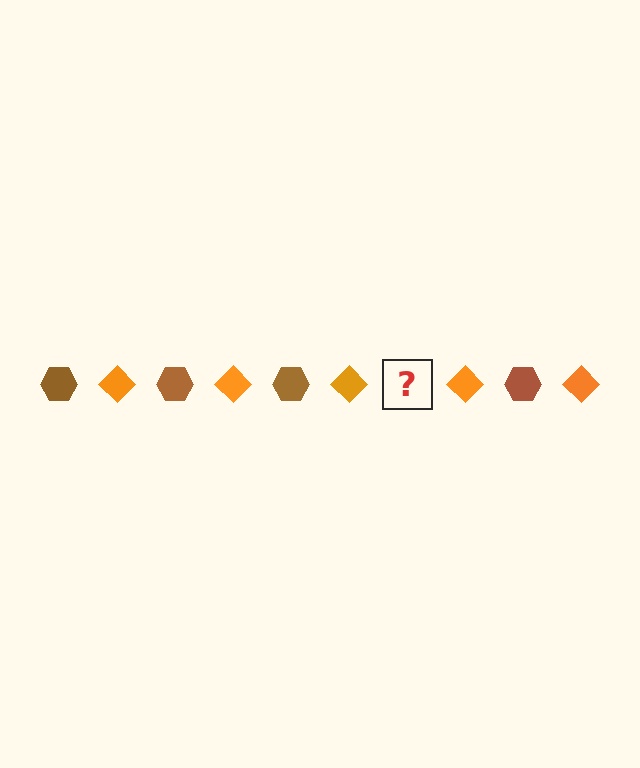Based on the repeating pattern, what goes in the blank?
The blank should be a brown hexagon.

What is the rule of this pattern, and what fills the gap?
The rule is that the pattern alternates between brown hexagon and orange diamond. The gap should be filled with a brown hexagon.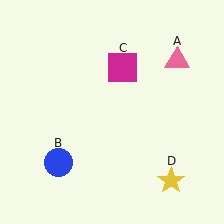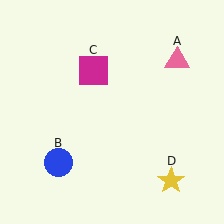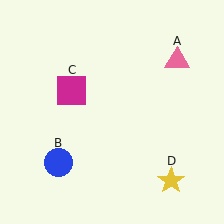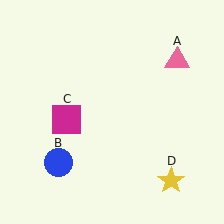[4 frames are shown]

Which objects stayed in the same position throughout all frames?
Pink triangle (object A) and blue circle (object B) and yellow star (object D) remained stationary.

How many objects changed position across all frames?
1 object changed position: magenta square (object C).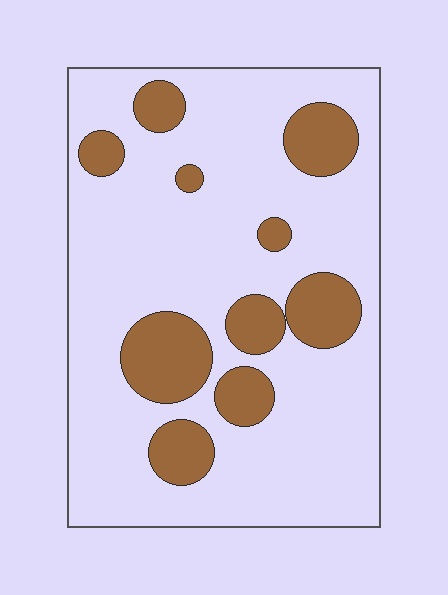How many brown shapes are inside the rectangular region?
10.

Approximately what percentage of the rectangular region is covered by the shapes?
Approximately 20%.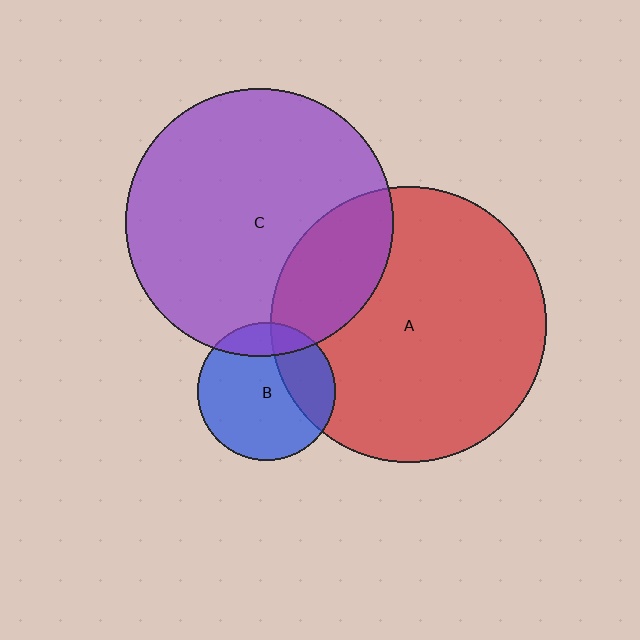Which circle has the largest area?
Circle A (red).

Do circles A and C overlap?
Yes.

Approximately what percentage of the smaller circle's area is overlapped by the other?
Approximately 25%.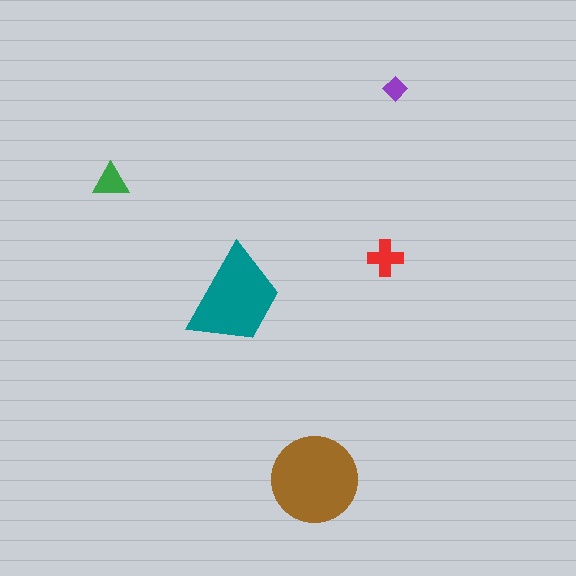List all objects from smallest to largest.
The purple diamond, the green triangle, the red cross, the teal trapezoid, the brown circle.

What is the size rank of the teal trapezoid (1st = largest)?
2nd.